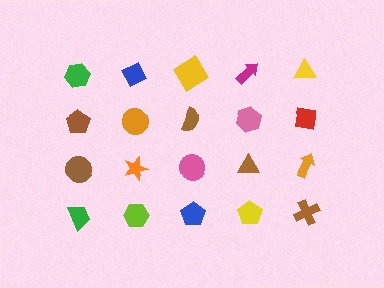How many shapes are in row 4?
5 shapes.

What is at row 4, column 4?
A yellow pentagon.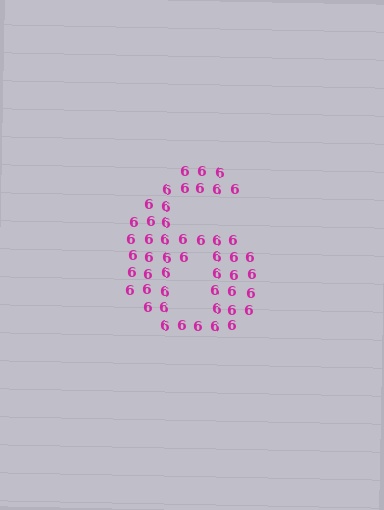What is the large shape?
The large shape is the digit 6.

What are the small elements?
The small elements are digit 6's.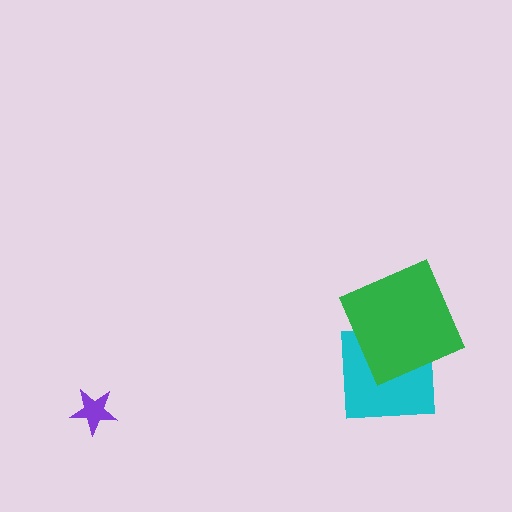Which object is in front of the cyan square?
The green square is in front of the cyan square.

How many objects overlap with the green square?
1 object overlaps with the green square.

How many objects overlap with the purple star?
0 objects overlap with the purple star.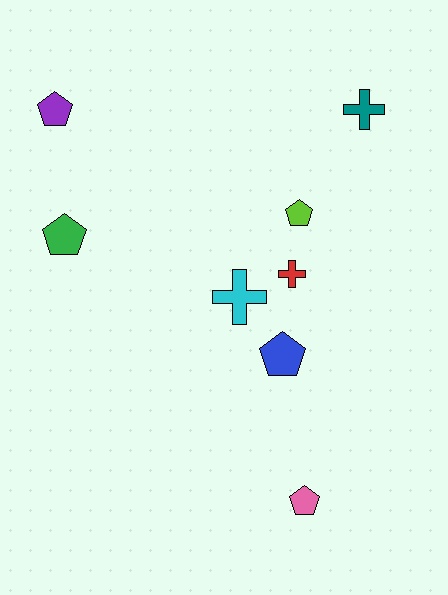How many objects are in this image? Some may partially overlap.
There are 8 objects.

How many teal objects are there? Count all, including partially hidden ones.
There is 1 teal object.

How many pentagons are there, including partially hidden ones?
There are 5 pentagons.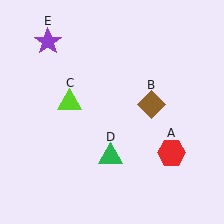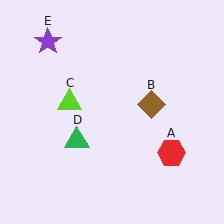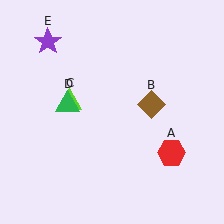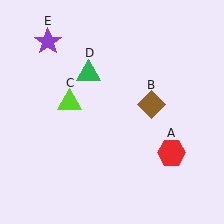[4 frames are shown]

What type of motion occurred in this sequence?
The green triangle (object D) rotated clockwise around the center of the scene.